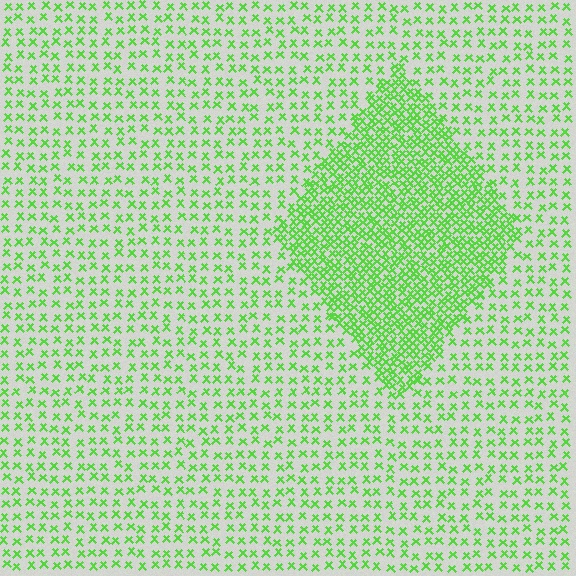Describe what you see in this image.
The image contains small lime elements arranged at two different densities. A diamond-shaped region is visible where the elements are more densely packed than the surrounding area.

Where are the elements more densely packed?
The elements are more densely packed inside the diamond boundary.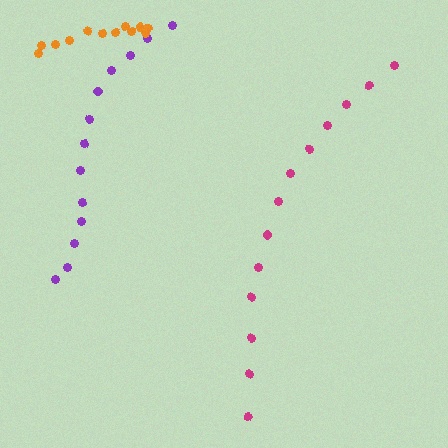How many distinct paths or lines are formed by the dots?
There are 3 distinct paths.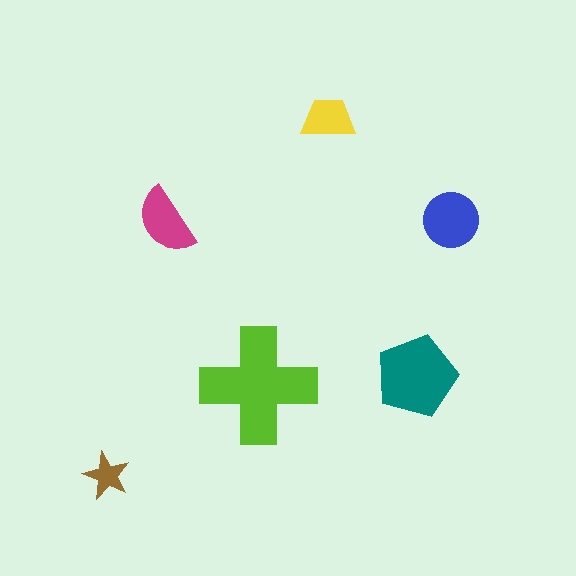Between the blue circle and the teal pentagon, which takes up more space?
The teal pentagon.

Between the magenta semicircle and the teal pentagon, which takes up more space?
The teal pentagon.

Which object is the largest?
The lime cross.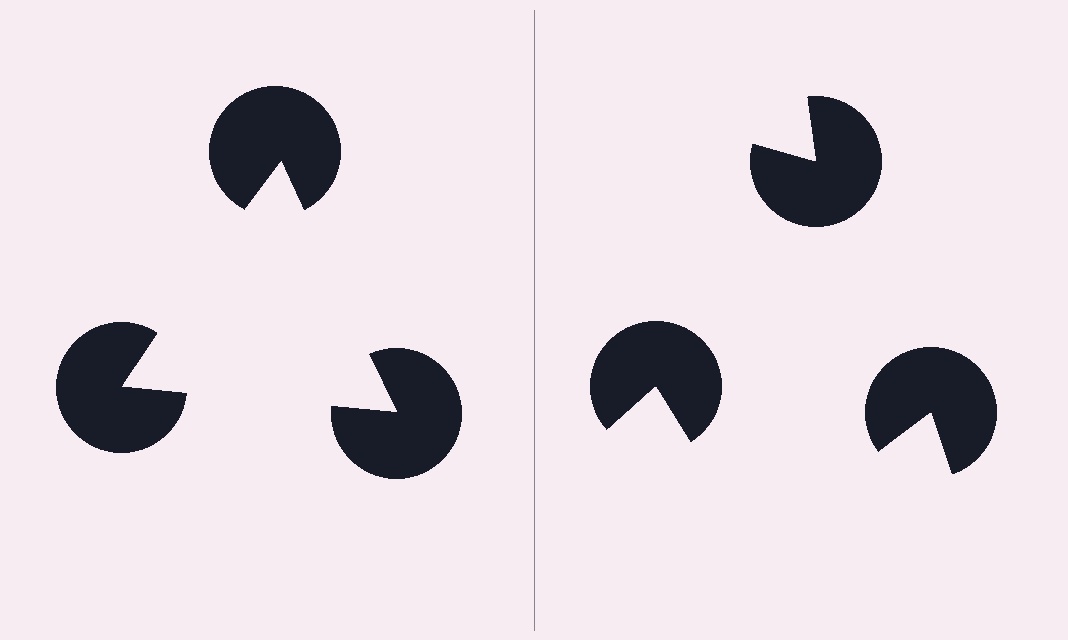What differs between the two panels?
The pac-man discs are positioned identically on both sides; only the wedge orientations differ. On the left they align to a triangle; on the right they are misaligned.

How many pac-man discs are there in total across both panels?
6 — 3 on each side.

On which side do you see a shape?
An illusory triangle appears on the left side. On the right side the wedge cuts are rotated, so no coherent shape forms.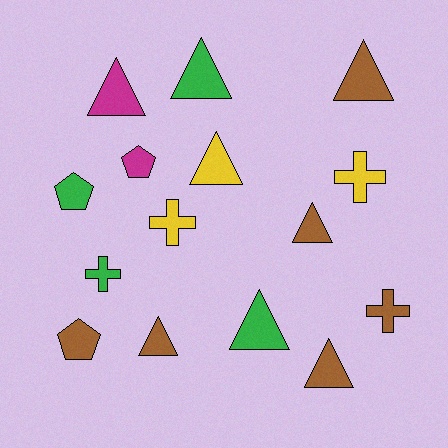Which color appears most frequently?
Brown, with 6 objects.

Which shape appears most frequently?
Triangle, with 8 objects.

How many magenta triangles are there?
There is 1 magenta triangle.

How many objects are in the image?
There are 15 objects.